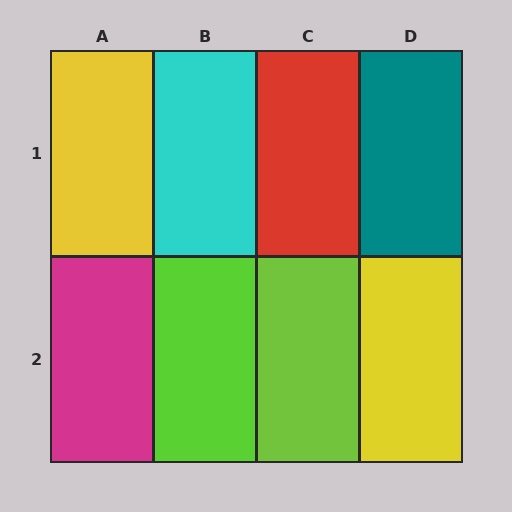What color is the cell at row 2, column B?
Lime.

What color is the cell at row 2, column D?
Yellow.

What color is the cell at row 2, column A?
Magenta.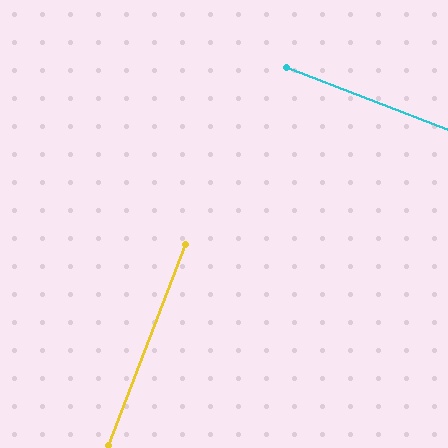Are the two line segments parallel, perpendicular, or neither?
Perpendicular — they meet at approximately 90°.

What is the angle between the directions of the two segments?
Approximately 90 degrees.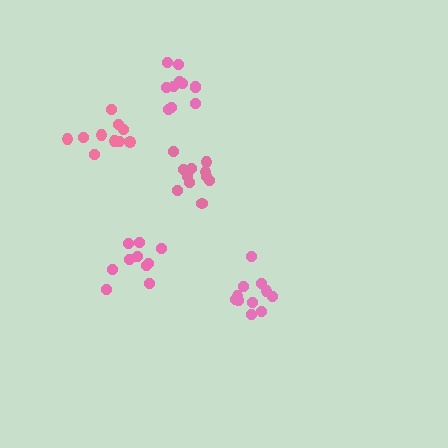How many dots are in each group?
Group 1: 11 dots, Group 2: 11 dots, Group 3: 10 dots, Group 4: 10 dots, Group 5: 11 dots (53 total).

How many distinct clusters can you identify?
There are 5 distinct clusters.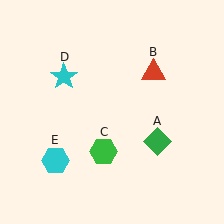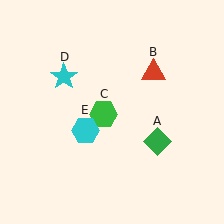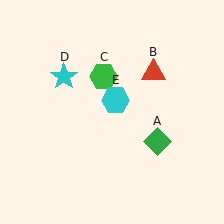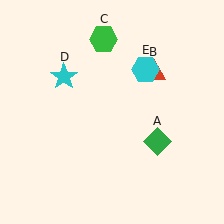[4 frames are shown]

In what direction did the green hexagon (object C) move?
The green hexagon (object C) moved up.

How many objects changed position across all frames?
2 objects changed position: green hexagon (object C), cyan hexagon (object E).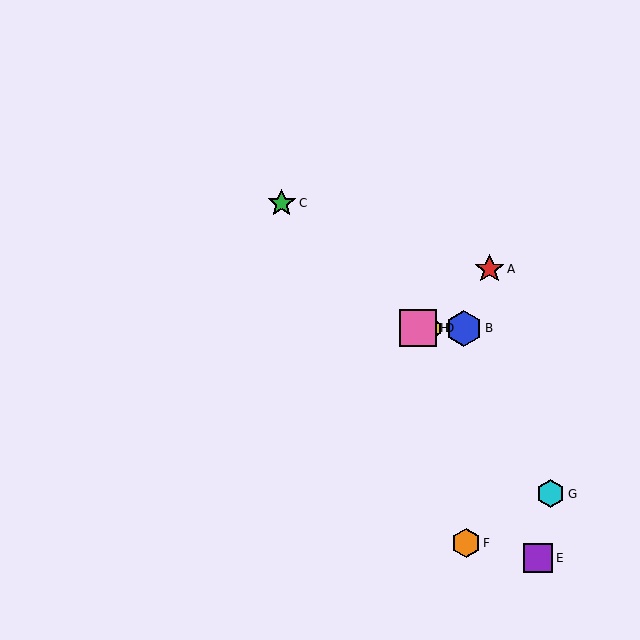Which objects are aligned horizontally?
Objects B, D, H are aligned horizontally.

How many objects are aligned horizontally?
3 objects (B, D, H) are aligned horizontally.